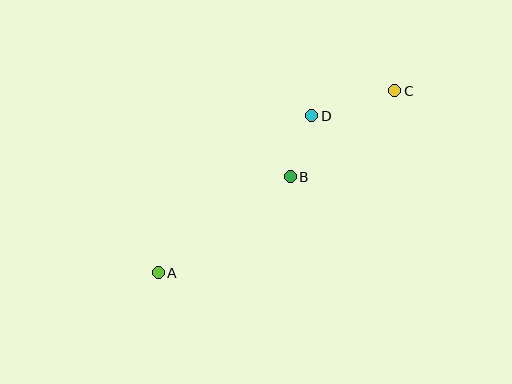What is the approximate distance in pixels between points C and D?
The distance between C and D is approximately 86 pixels.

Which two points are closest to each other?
Points B and D are closest to each other.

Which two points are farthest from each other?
Points A and C are farthest from each other.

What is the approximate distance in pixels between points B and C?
The distance between B and C is approximately 135 pixels.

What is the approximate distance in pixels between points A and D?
The distance between A and D is approximately 220 pixels.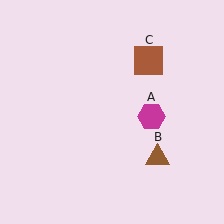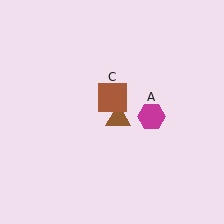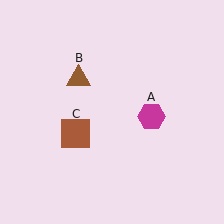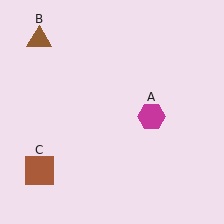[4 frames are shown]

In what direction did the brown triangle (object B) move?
The brown triangle (object B) moved up and to the left.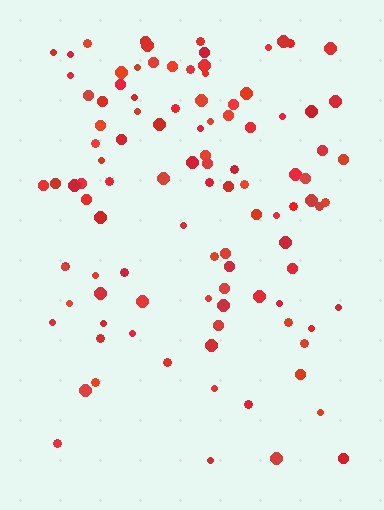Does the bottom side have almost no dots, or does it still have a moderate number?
Still a moderate number, just noticeably fewer than the top.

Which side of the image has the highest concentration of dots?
The top.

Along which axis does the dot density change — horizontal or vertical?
Vertical.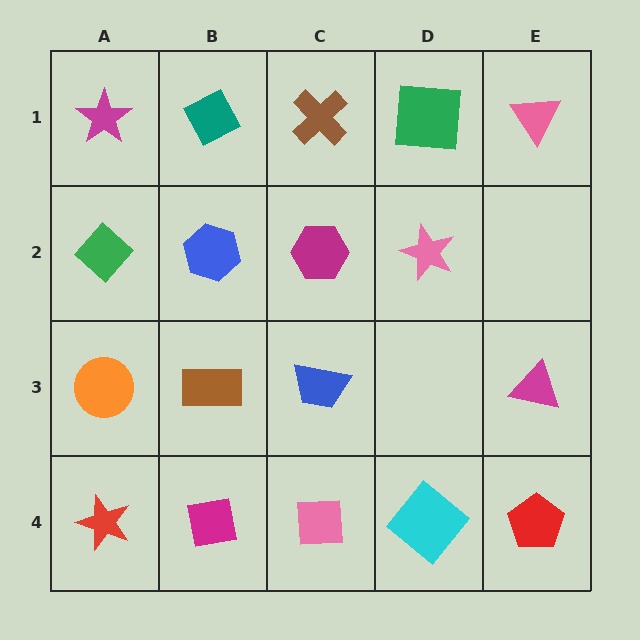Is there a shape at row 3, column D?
No, that cell is empty.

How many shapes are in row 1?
5 shapes.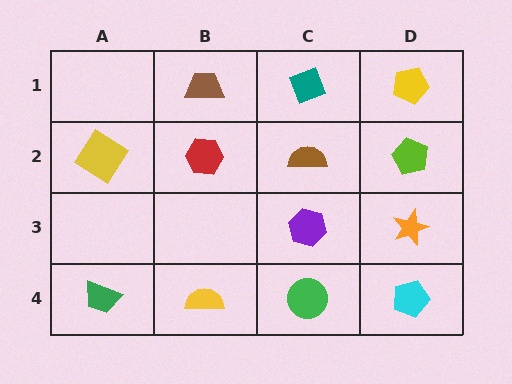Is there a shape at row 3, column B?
No, that cell is empty.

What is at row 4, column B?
A yellow semicircle.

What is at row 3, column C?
A purple hexagon.